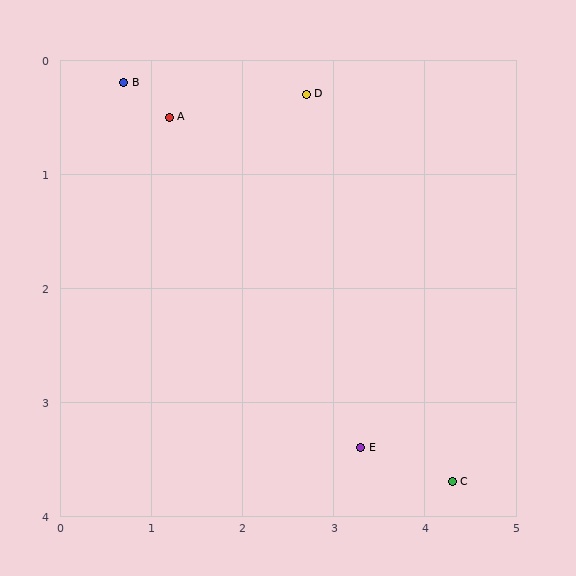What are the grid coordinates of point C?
Point C is at approximately (4.3, 3.7).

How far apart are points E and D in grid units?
Points E and D are about 3.2 grid units apart.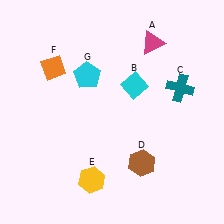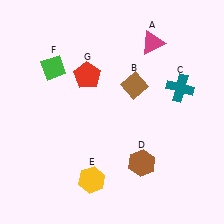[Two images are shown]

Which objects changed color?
B changed from cyan to brown. F changed from orange to green. G changed from cyan to red.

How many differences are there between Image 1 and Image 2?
There are 3 differences between the two images.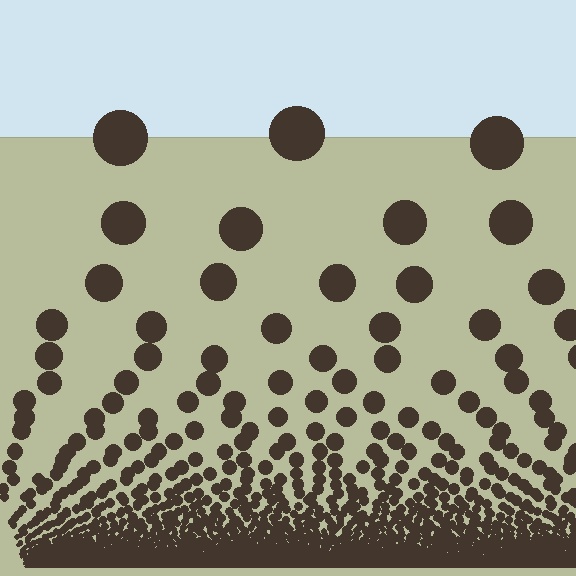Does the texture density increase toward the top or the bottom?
Density increases toward the bottom.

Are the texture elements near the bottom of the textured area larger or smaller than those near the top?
Smaller. The gradient is inverted — elements near the bottom are smaller and denser.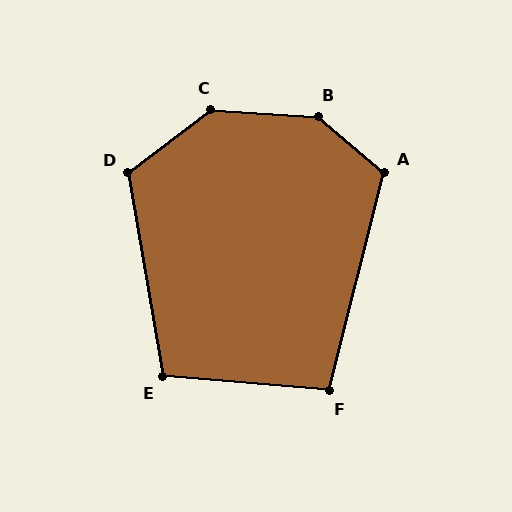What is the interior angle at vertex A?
Approximately 116 degrees (obtuse).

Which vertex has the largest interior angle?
B, at approximately 143 degrees.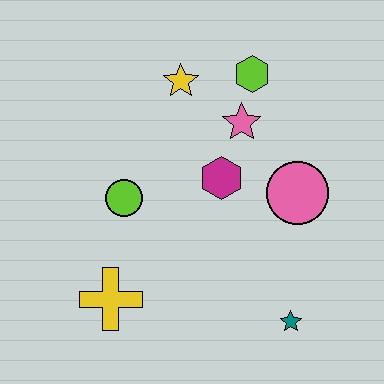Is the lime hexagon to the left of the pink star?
No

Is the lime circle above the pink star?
No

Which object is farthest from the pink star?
The yellow cross is farthest from the pink star.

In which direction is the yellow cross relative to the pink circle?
The yellow cross is to the left of the pink circle.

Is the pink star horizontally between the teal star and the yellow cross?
Yes